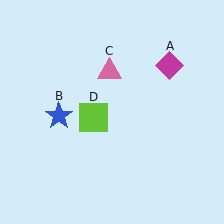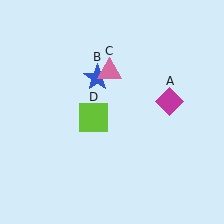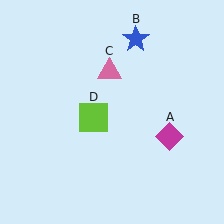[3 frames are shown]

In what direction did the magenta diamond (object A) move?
The magenta diamond (object A) moved down.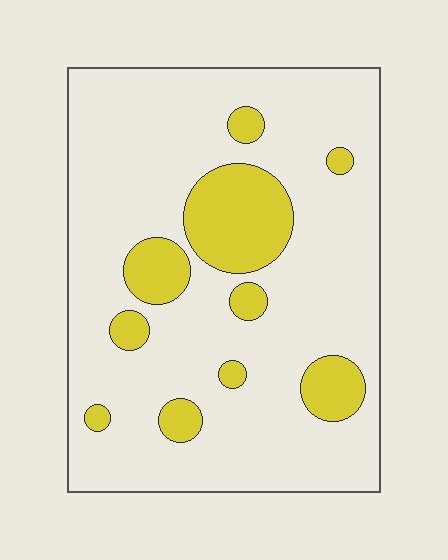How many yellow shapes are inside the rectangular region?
10.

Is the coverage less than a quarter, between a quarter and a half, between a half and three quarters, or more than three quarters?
Less than a quarter.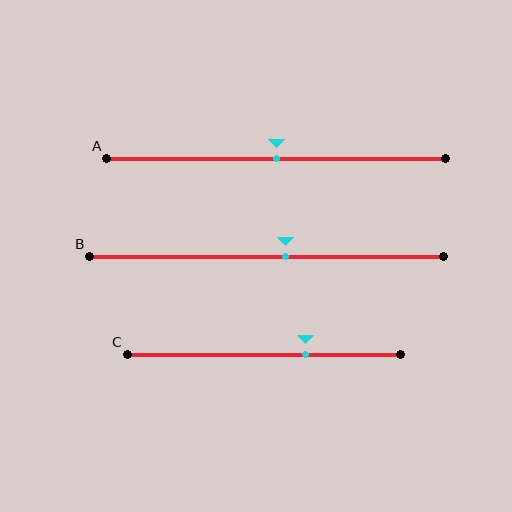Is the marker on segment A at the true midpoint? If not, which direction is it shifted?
Yes, the marker on segment A is at the true midpoint.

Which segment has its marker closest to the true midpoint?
Segment A has its marker closest to the true midpoint.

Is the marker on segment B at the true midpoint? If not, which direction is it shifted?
No, the marker on segment B is shifted to the right by about 5% of the segment length.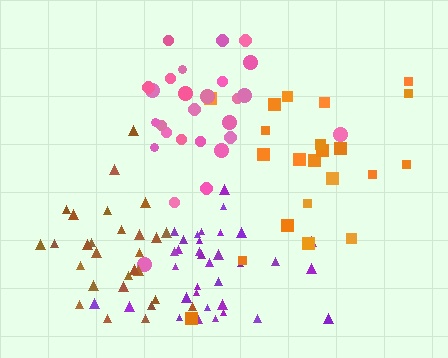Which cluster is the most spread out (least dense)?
Orange.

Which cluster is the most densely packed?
Brown.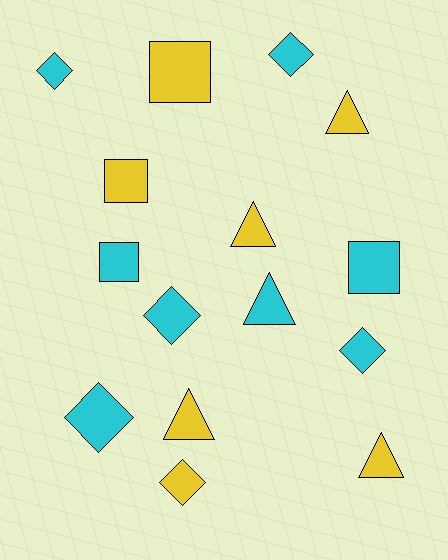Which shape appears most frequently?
Diamond, with 6 objects.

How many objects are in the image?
There are 15 objects.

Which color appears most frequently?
Cyan, with 8 objects.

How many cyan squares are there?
There are 2 cyan squares.